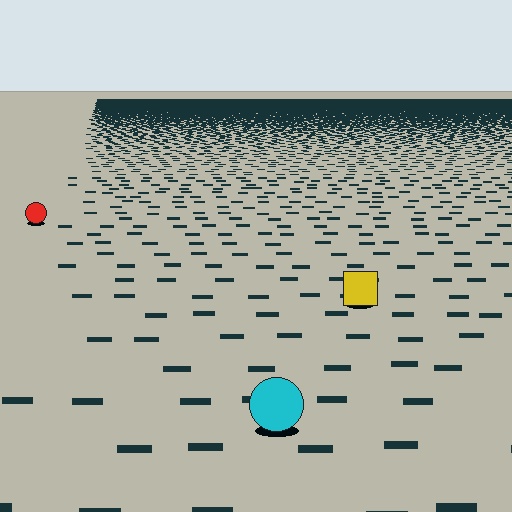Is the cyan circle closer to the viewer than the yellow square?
Yes. The cyan circle is closer — you can tell from the texture gradient: the ground texture is coarser near it.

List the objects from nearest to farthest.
From nearest to farthest: the cyan circle, the yellow square, the red circle.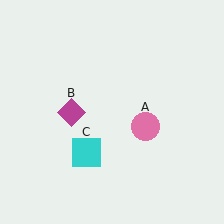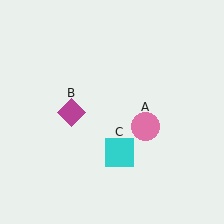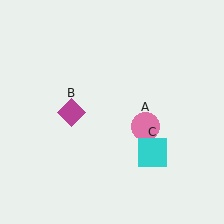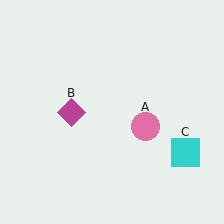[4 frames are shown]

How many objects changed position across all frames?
1 object changed position: cyan square (object C).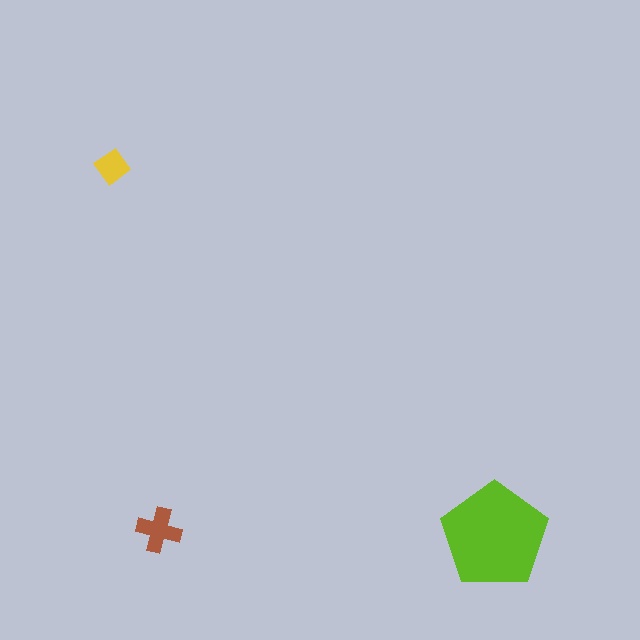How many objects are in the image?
There are 3 objects in the image.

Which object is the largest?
The lime pentagon.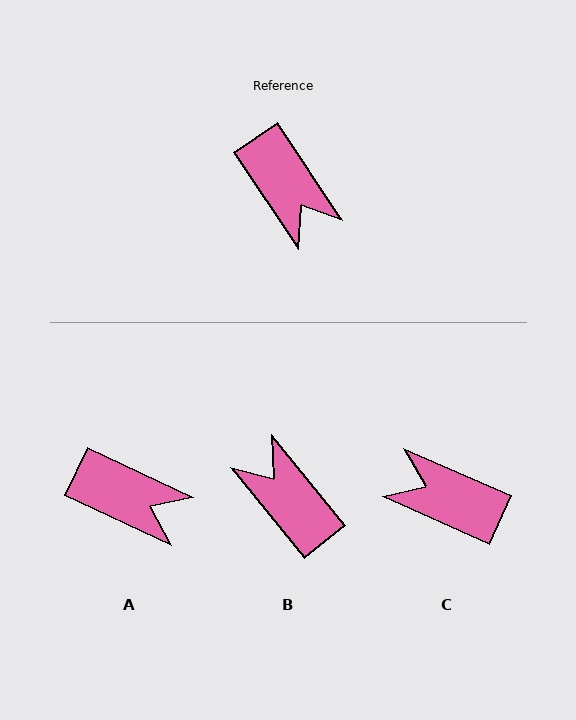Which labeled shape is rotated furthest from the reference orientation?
B, about 175 degrees away.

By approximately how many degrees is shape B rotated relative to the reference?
Approximately 175 degrees clockwise.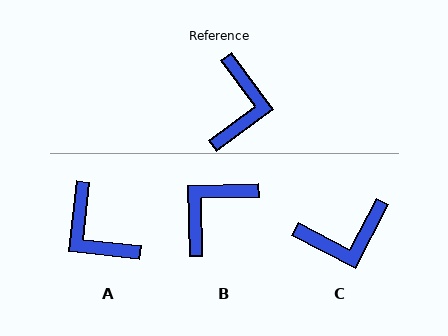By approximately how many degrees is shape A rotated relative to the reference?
Approximately 133 degrees clockwise.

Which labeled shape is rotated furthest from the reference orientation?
B, about 145 degrees away.